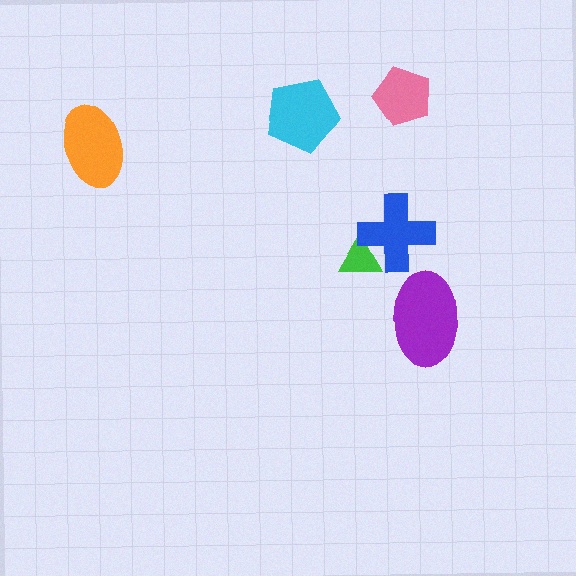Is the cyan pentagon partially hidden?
No, no other shape covers it.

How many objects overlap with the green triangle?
1 object overlaps with the green triangle.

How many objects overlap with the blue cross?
1 object overlaps with the blue cross.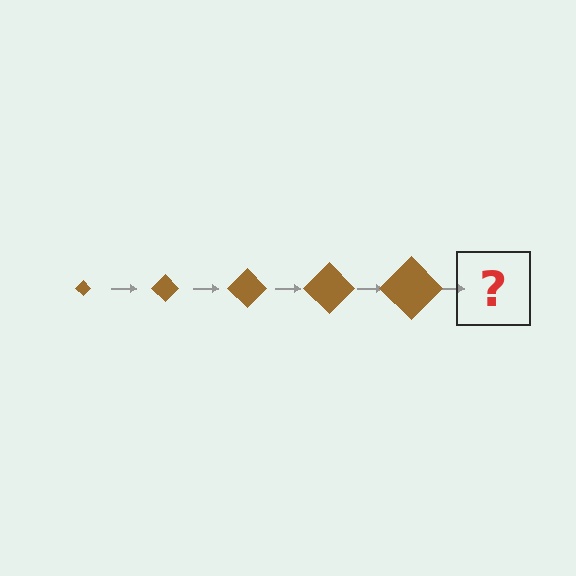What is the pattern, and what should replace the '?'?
The pattern is that the diamond gets progressively larger each step. The '?' should be a brown diamond, larger than the previous one.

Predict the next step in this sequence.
The next step is a brown diamond, larger than the previous one.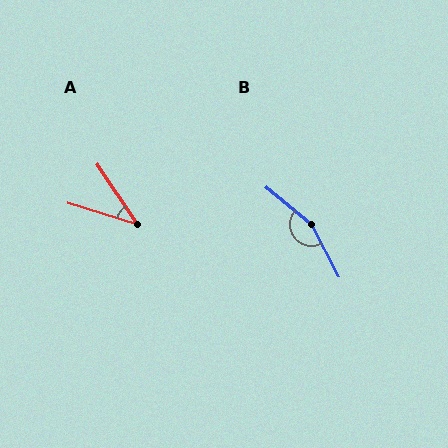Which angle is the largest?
B, at approximately 157 degrees.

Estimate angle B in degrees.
Approximately 157 degrees.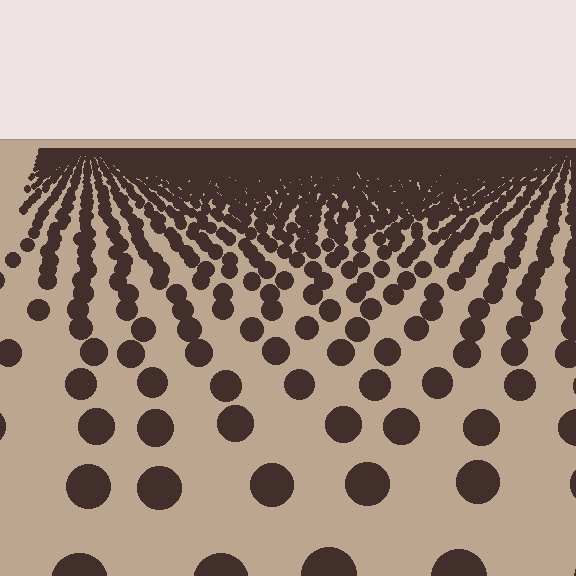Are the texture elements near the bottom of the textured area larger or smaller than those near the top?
Larger. Near the bottom, elements are closer to the viewer and appear at a bigger on-screen size.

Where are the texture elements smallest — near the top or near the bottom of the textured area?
Near the top.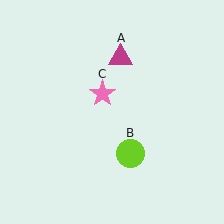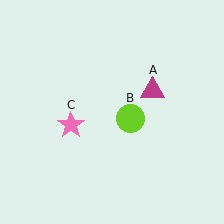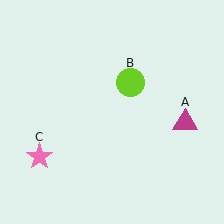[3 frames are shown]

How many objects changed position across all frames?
3 objects changed position: magenta triangle (object A), lime circle (object B), pink star (object C).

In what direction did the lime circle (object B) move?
The lime circle (object B) moved up.